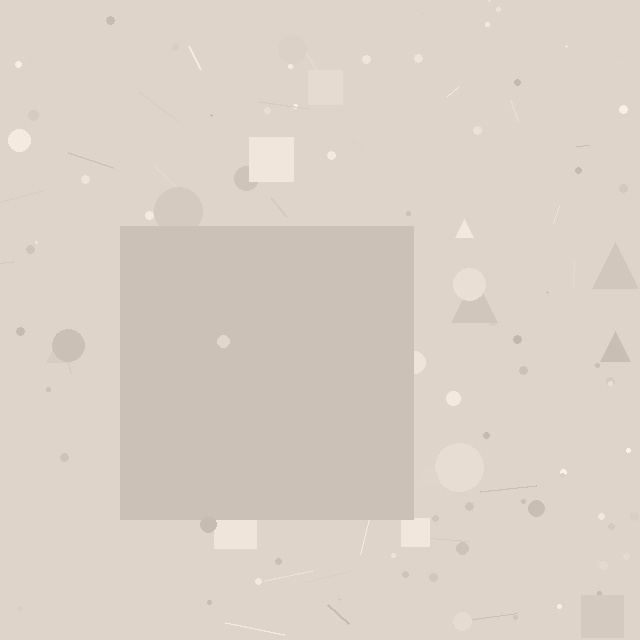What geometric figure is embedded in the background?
A square is embedded in the background.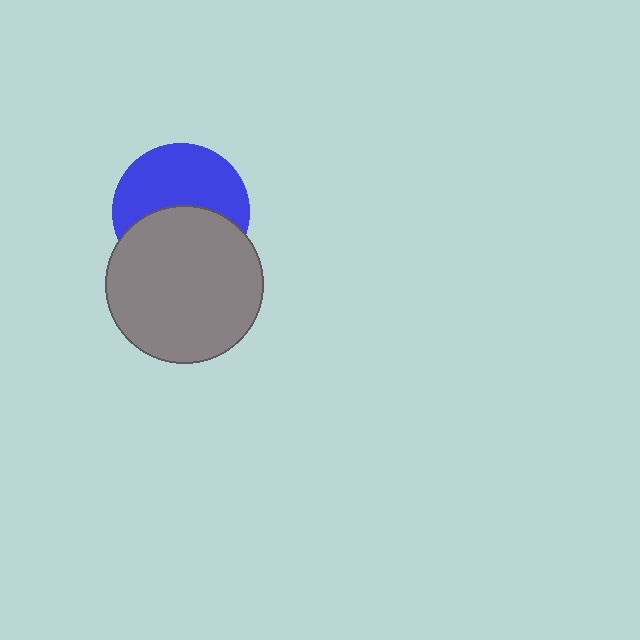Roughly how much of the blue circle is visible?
About half of it is visible (roughly 54%).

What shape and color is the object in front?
The object in front is a gray circle.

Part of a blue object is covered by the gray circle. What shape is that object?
It is a circle.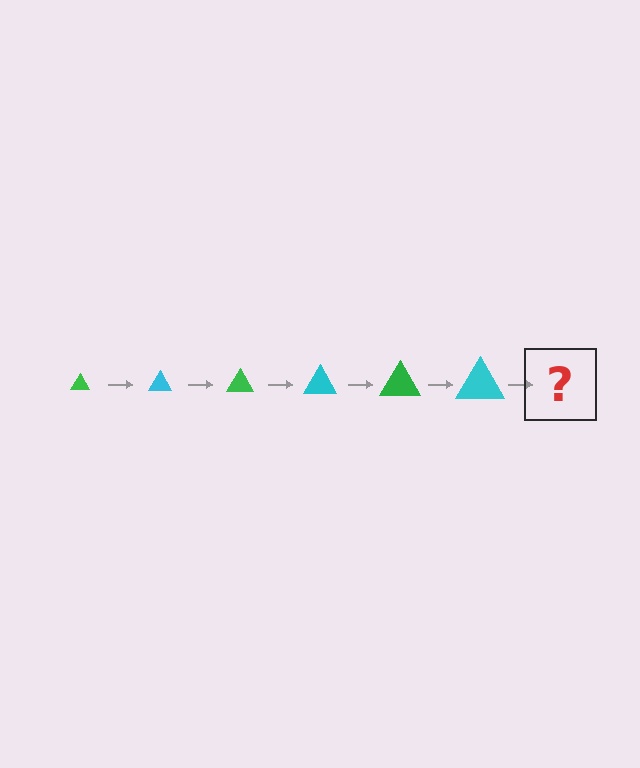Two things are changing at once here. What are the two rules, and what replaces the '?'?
The two rules are that the triangle grows larger each step and the color cycles through green and cyan. The '?' should be a green triangle, larger than the previous one.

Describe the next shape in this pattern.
It should be a green triangle, larger than the previous one.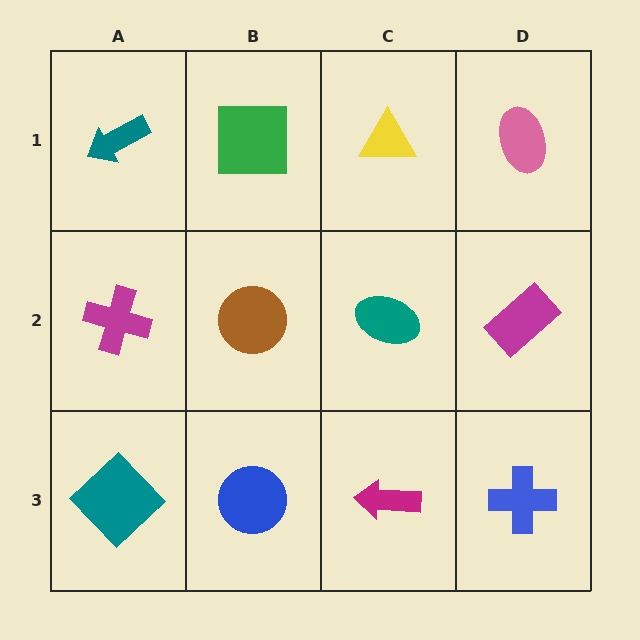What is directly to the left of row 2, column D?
A teal ellipse.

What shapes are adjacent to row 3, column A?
A magenta cross (row 2, column A), a blue circle (row 3, column B).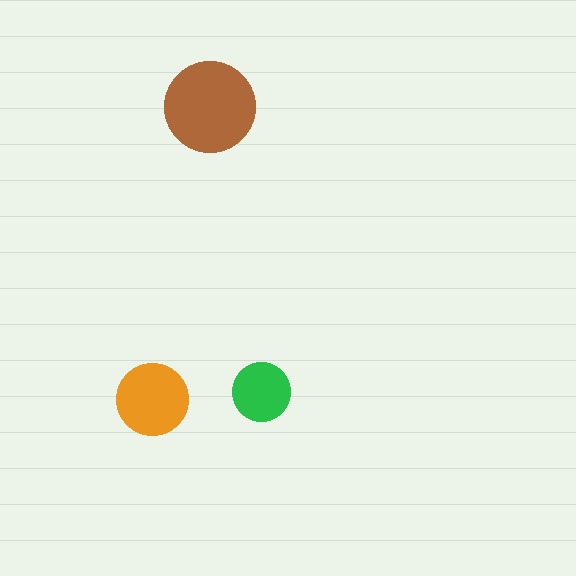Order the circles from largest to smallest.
the brown one, the orange one, the green one.